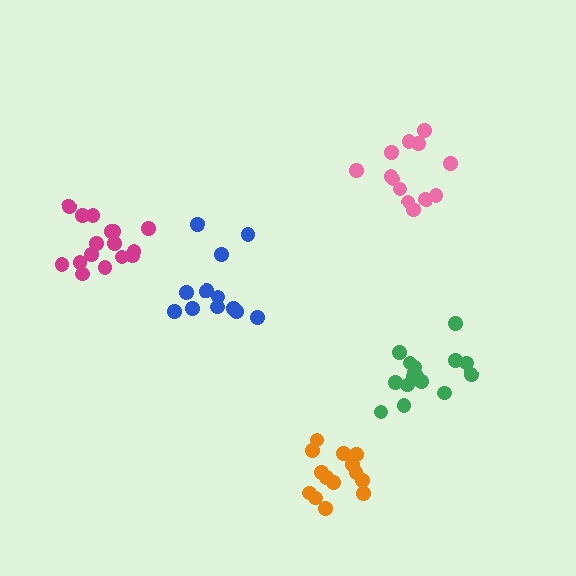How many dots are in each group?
Group 1: 16 dots, Group 2: 13 dots, Group 3: 14 dots, Group 4: 12 dots, Group 5: 16 dots (71 total).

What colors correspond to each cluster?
The clusters are colored: magenta, pink, orange, blue, green.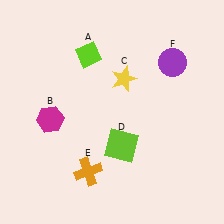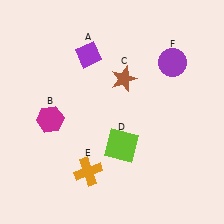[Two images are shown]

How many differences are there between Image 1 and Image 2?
There are 2 differences between the two images.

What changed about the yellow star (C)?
In Image 1, C is yellow. In Image 2, it changed to brown.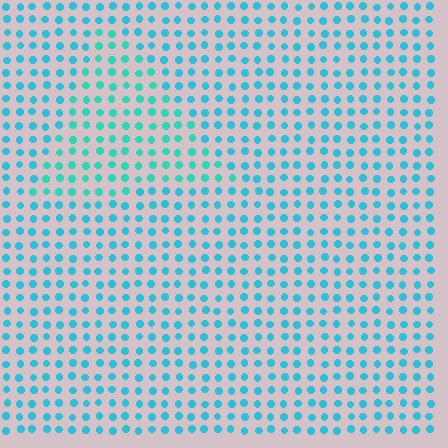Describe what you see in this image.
The image is filled with small cyan elements in a uniform arrangement. A triangle-shaped region is visible where the elements are tinted to a slightly different hue, forming a subtle color boundary.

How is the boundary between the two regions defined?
The boundary is defined purely by a slight shift in hue (about 21 degrees). Spacing, size, and orientation are identical on both sides.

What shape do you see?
I see a triangle.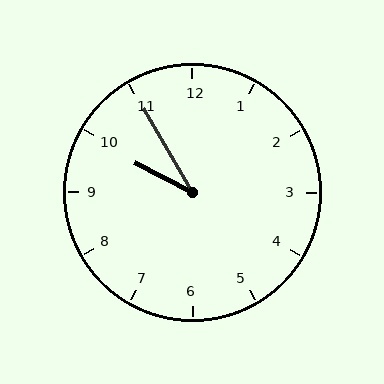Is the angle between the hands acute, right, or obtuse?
It is acute.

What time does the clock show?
9:55.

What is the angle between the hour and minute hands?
Approximately 32 degrees.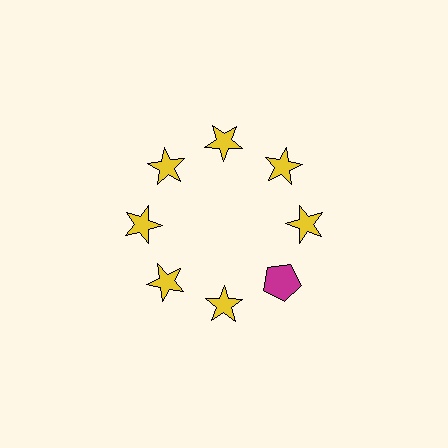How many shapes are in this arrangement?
There are 8 shapes arranged in a ring pattern.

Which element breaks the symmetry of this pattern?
The magenta pentagon at roughly the 4 o'clock position breaks the symmetry. All other shapes are yellow stars.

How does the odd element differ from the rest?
It differs in both color (magenta instead of yellow) and shape (pentagon instead of star).